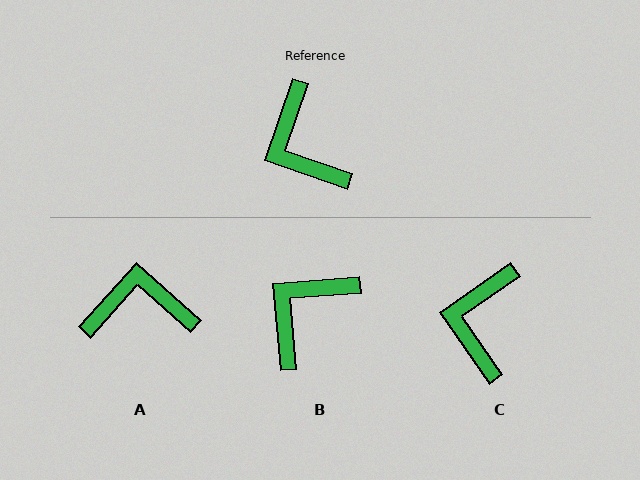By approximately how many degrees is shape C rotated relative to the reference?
Approximately 36 degrees clockwise.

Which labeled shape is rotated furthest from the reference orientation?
A, about 113 degrees away.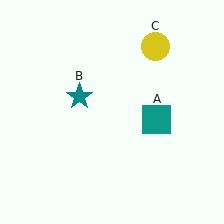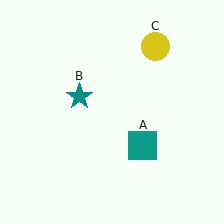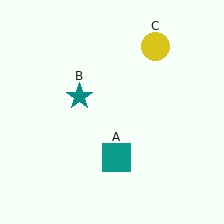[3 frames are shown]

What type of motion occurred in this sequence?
The teal square (object A) rotated clockwise around the center of the scene.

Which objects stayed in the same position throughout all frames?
Teal star (object B) and yellow circle (object C) remained stationary.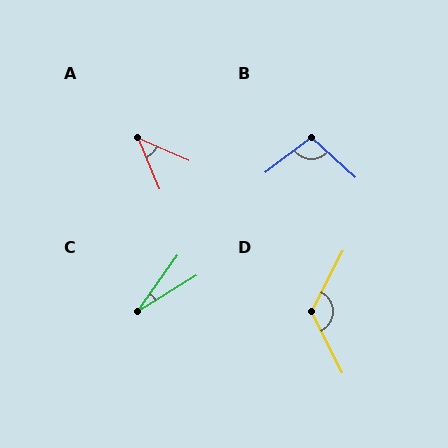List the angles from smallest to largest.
C (22°), A (44°), B (101°), D (126°).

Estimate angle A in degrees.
Approximately 44 degrees.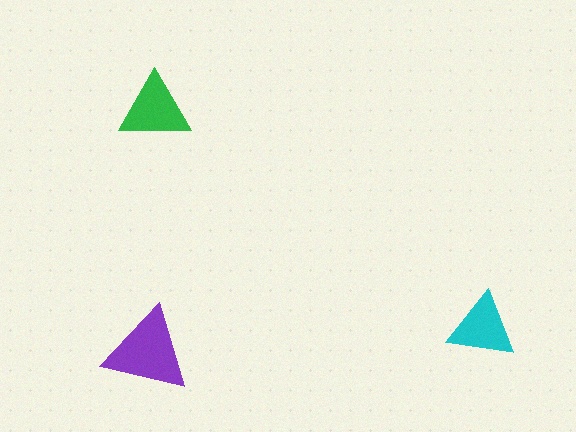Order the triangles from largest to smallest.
the purple one, the green one, the cyan one.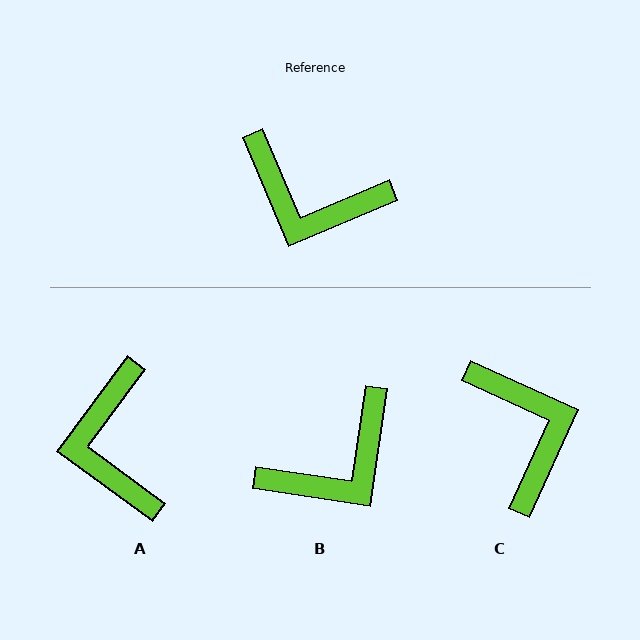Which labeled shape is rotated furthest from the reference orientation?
C, about 133 degrees away.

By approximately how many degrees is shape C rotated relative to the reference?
Approximately 133 degrees counter-clockwise.